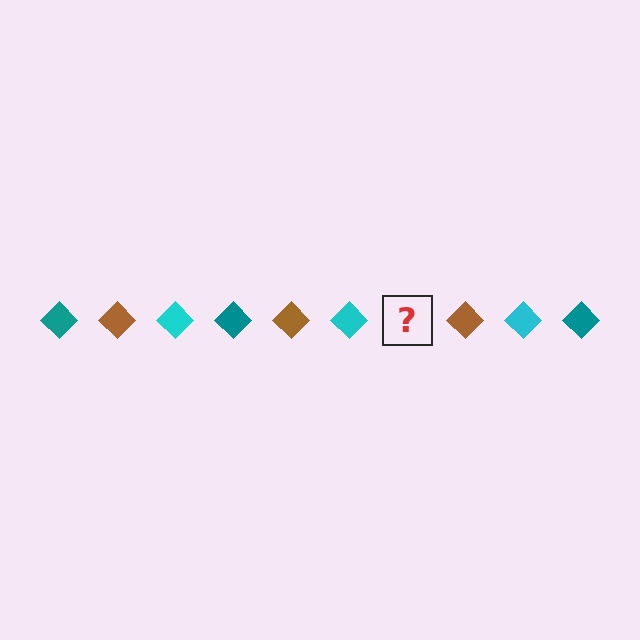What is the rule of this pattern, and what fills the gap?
The rule is that the pattern cycles through teal, brown, cyan diamonds. The gap should be filled with a teal diamond.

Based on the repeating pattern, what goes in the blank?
The blank should be a teal diamond.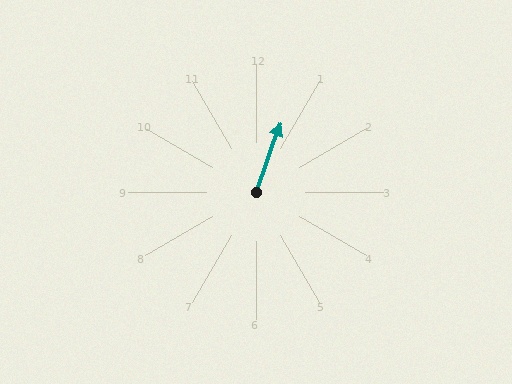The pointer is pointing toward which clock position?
Roughly 1 o'clock.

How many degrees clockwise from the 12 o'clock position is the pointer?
Approximately 19 degrees.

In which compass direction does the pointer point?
North.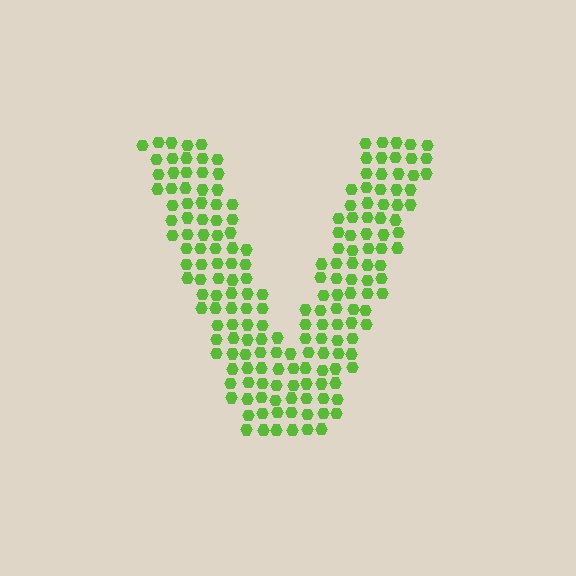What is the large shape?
The large shape is the letter V.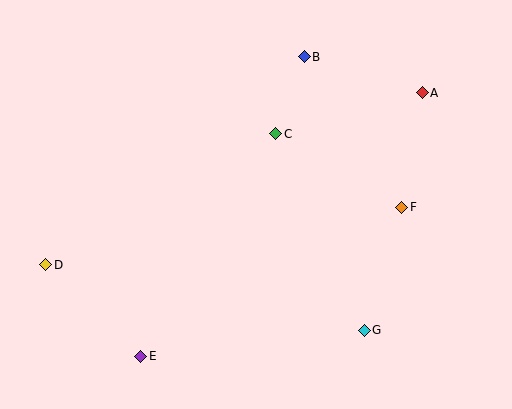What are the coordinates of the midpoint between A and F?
The midpoint between A and F is at (412, 150).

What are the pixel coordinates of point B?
Point B is at (304, 57).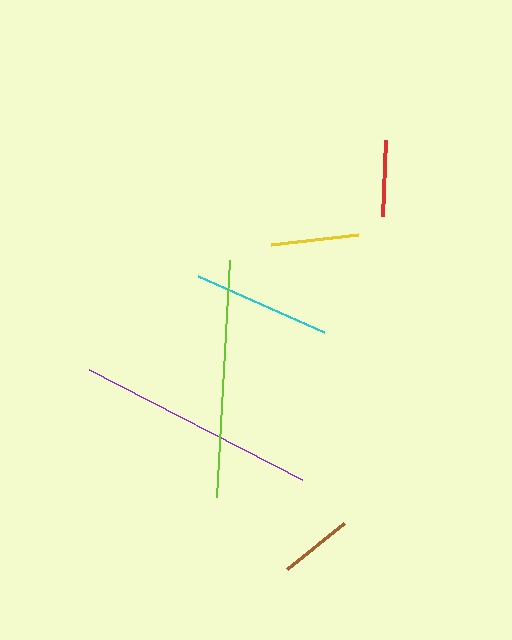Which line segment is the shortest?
The brown line is the shortest at approximately 73 pixels.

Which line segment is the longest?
The purple line is the longest at approximately 240 pixels.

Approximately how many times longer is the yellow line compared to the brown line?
The yellow line is approximately 1.2 times the length of the brown line.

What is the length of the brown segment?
The brown segment is approximately 73 pixels long.